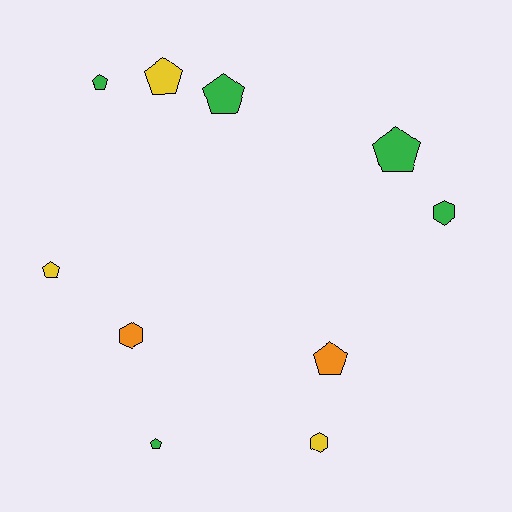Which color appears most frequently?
Green, with 5 objects.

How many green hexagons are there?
There is 1 green hexagon.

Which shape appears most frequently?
Pentagon, with 7 objects.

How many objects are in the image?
There are 10 objects.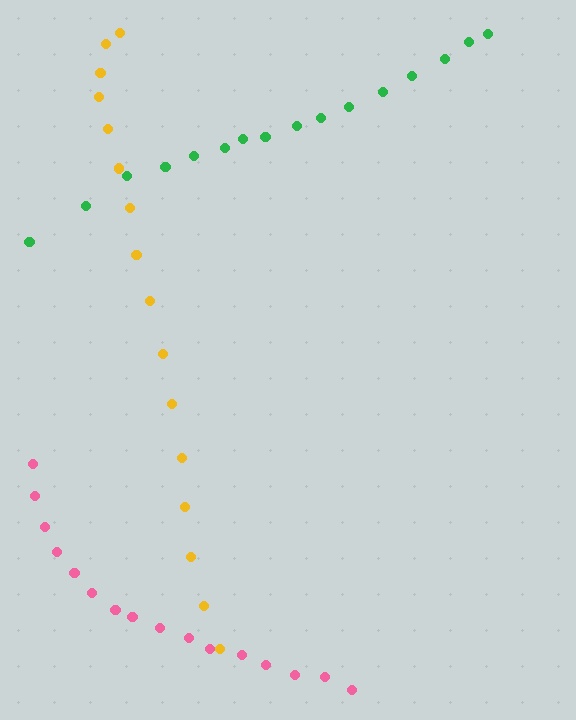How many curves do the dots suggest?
There are 3 distinct paths.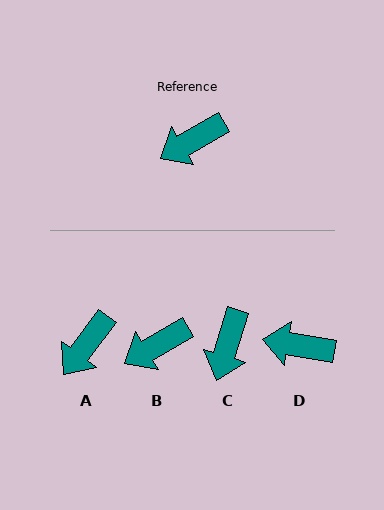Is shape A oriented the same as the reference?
No, it is off by about 23 degrees.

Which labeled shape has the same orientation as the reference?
B.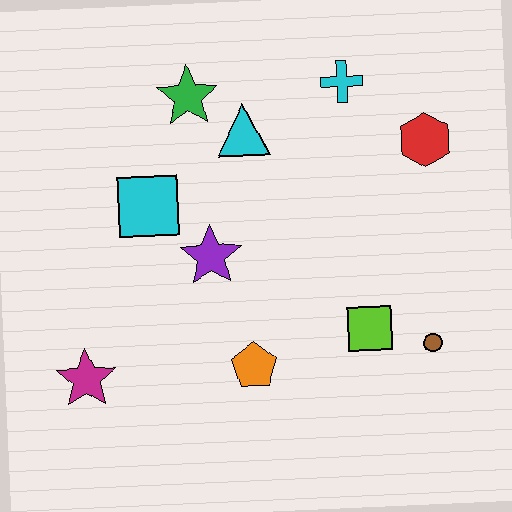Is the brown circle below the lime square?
Yes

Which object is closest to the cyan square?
The purple star is closest to the cyan square.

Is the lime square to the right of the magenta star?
Yes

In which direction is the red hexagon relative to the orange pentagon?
The red hexagon is above the orange pentagon.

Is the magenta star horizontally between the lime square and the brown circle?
No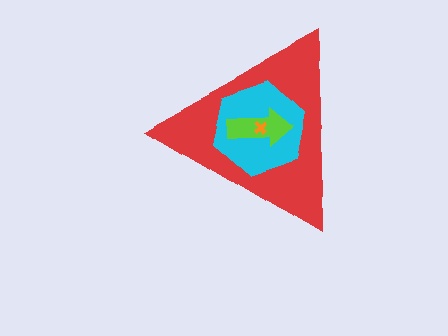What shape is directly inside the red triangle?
The cyan hexagon.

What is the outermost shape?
The red triangle.